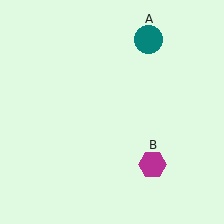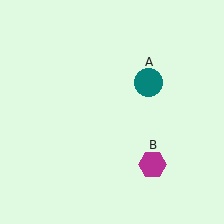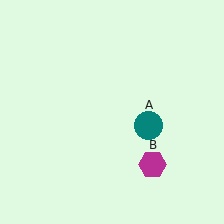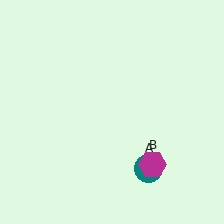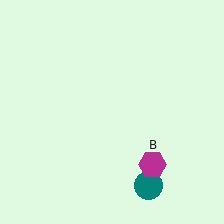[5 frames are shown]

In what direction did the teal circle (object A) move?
The teal circle (object A) moved down.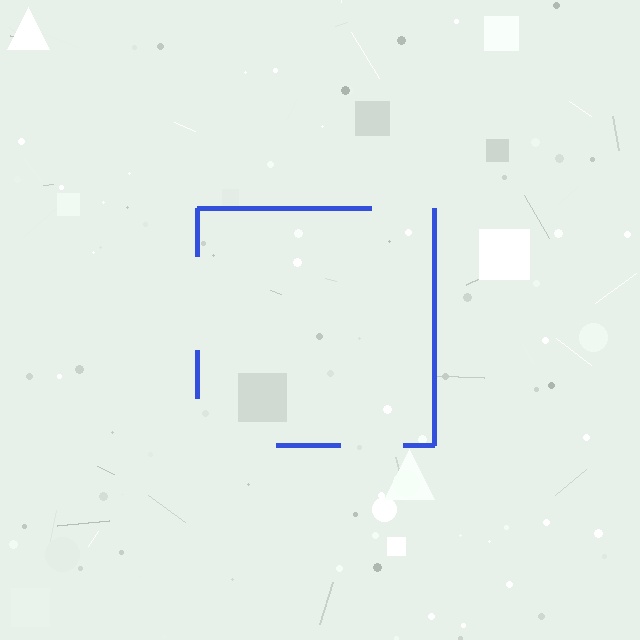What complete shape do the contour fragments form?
The contour fragments form a square.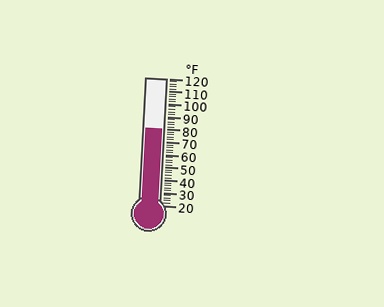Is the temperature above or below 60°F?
The temperature is above 60°F.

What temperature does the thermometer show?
The thermometer shows approximately 80°F.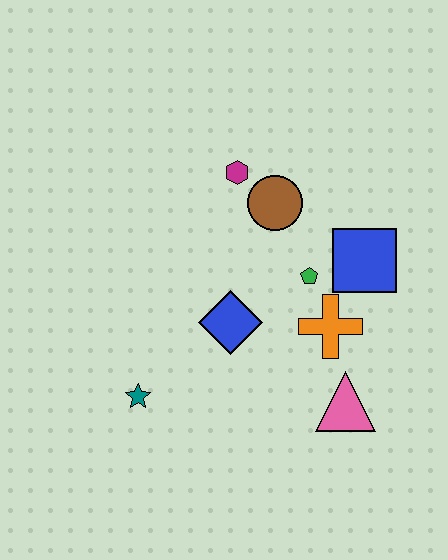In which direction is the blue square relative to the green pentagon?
The blue square is to the right of the green pentagon.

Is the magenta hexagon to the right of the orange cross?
No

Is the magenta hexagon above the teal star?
Yes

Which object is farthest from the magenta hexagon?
The pink triangle is farthest from the magenta hexagon.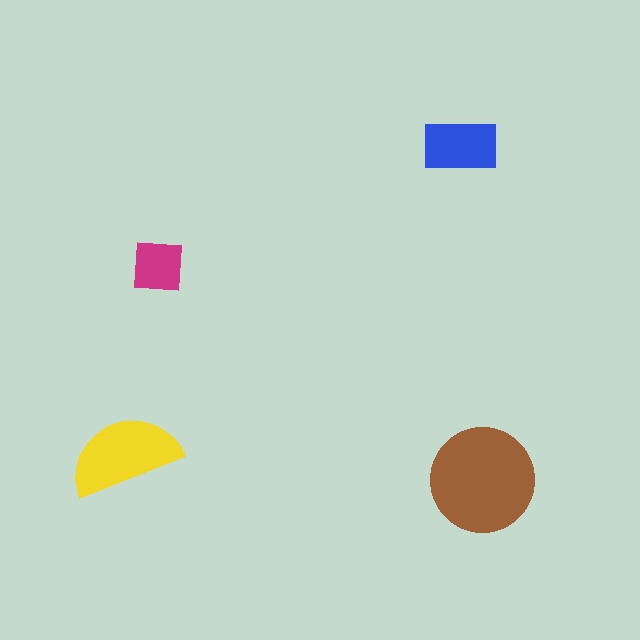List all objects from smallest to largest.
The magenta square, the blue rectangle, the yellow semicircle, the brown circle.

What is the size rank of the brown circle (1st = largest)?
1st.